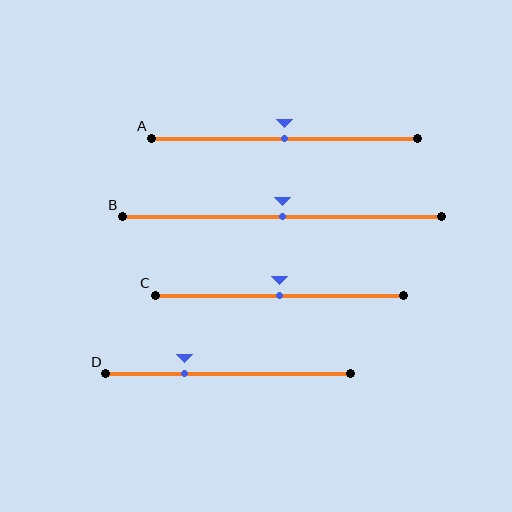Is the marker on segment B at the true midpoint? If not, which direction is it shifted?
Yes, the marker on segment B is at the true midpoint.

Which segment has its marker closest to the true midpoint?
Segment A has its marker closest to the true midpoint.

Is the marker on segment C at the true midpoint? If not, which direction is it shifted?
Yes, the marker on segment C is at the true midpoint.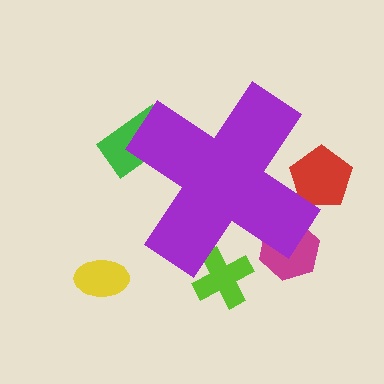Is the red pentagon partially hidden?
Yes, the red pentagon is partially hidden behind the purple cross.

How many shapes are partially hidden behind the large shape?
4 shapes are partially hidden.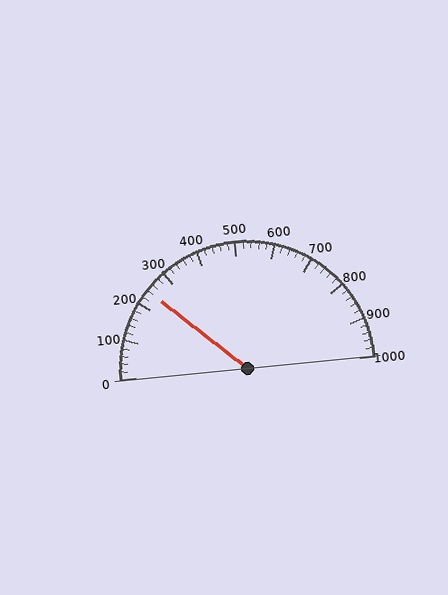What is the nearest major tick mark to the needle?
The nearest major tick mark is 200.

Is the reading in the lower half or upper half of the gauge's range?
The reading is in the lower half of the range (0 to 1000).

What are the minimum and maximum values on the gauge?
The gauge ranges from 0 to 1000.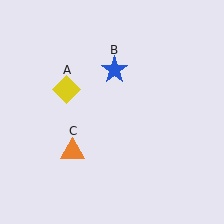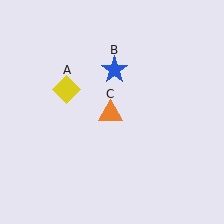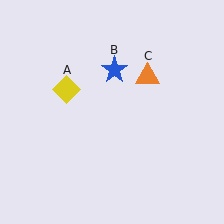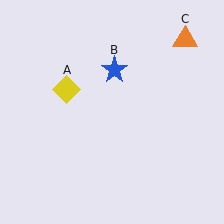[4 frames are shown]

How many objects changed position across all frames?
1 object changed position: orange triangle (object C).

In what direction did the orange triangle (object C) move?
The orange triangle (object C) moved up and to the right.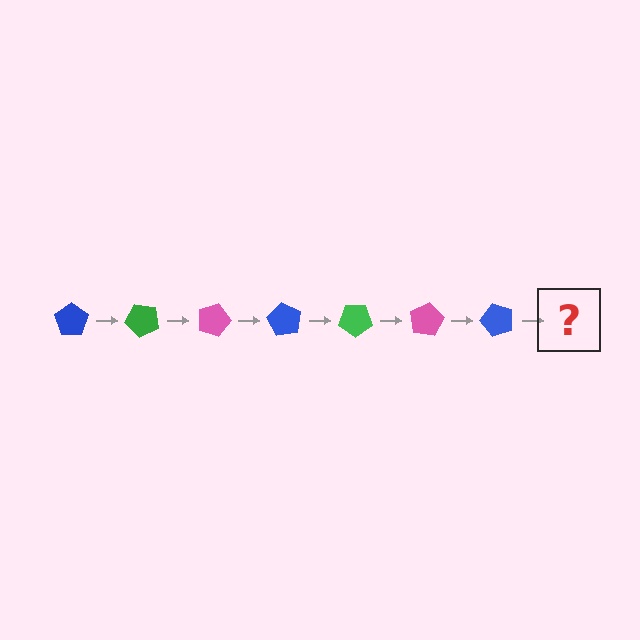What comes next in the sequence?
The next element should be a green pentagon, rotated 315 degrees from the start.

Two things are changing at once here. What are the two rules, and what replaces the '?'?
The two rules are that it rotates 45 degrees each step and the color cycles through blue, green, and pink. The '?' should be a green pentagon, rotated 315 degrees from the start.